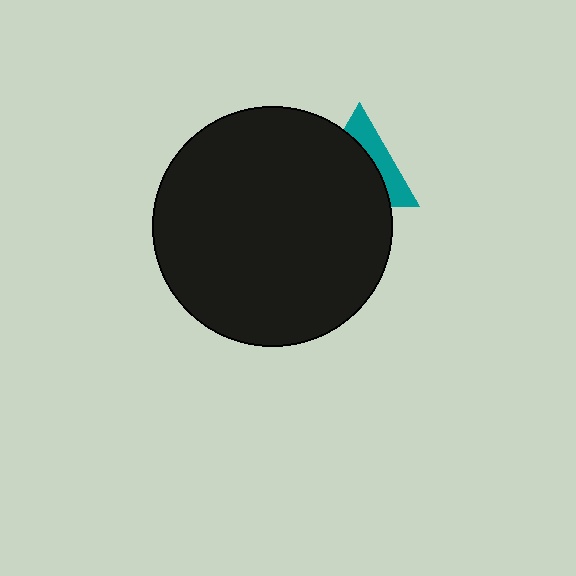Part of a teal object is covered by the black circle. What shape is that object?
It is a triangle.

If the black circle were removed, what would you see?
You would see the complete teal triangle.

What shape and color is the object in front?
The object in front is a black circle.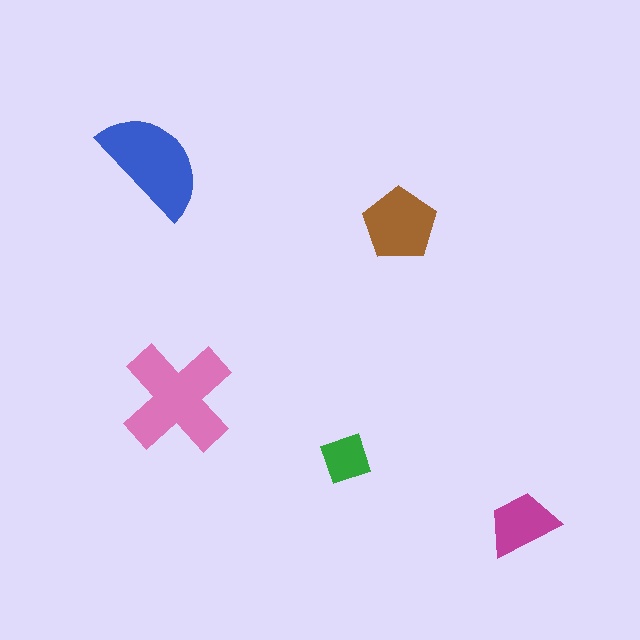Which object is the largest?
The pink cross.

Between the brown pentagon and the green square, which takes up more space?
The brown pentagon.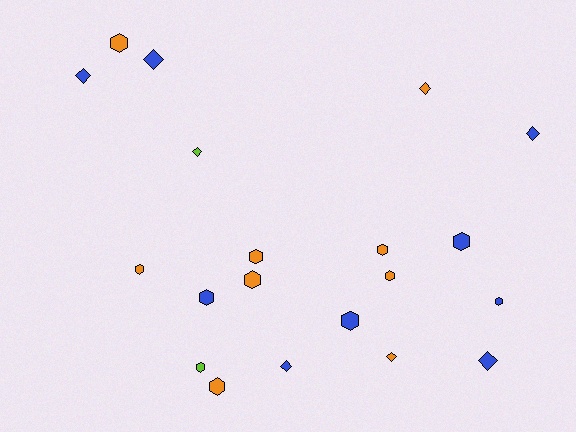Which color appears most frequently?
Blue, with 9 objects.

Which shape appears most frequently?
Hexagon, with 12 objects.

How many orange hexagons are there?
There are 7 orange hexagons.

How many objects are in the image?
There are 20 objects.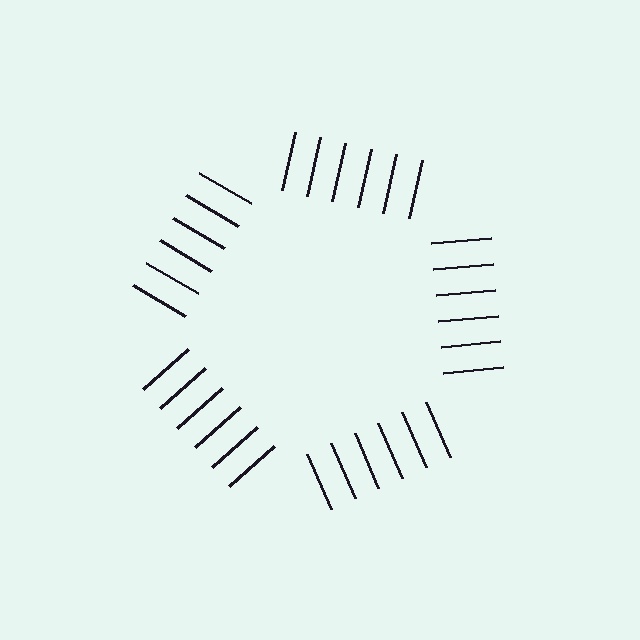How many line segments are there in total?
30 — 6 along each of the 5 edges.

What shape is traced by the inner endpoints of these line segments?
An illusory pentagon — the line segments terminate on its edges but no continuous stroke is drawn.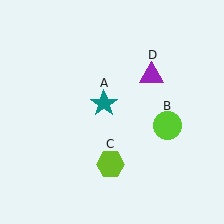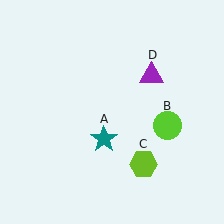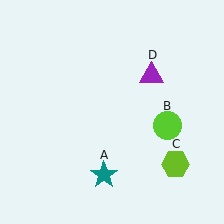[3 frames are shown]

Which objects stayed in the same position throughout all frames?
Lime circle (object B) and purple triangle (object D) remained stationary.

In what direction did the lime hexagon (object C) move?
The lime hexagon (object C) moved right.